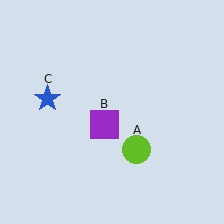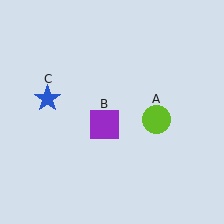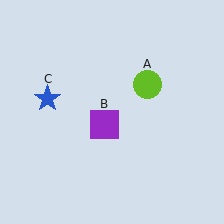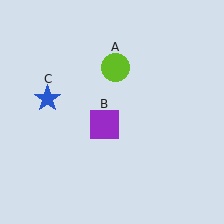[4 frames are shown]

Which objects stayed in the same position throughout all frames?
Purple square (object B) and blue star (object C) remained stationary.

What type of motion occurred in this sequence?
The lime circle (object A) rotated counterclockwise around the center of the scene.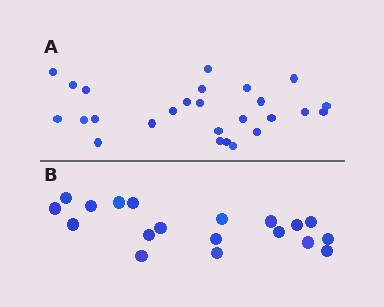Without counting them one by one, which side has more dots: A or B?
Region A (the top region) has more dots.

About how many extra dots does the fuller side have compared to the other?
Region A has roughly 8 or so more dots than region B.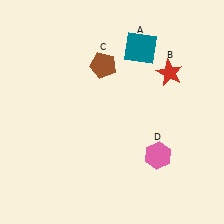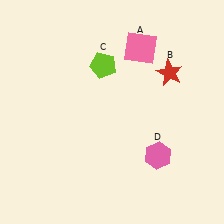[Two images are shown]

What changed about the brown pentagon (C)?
In Image 1, C is brown. In Image 2, it changed to lime.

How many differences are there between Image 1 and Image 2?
There are 2 differences between the two images.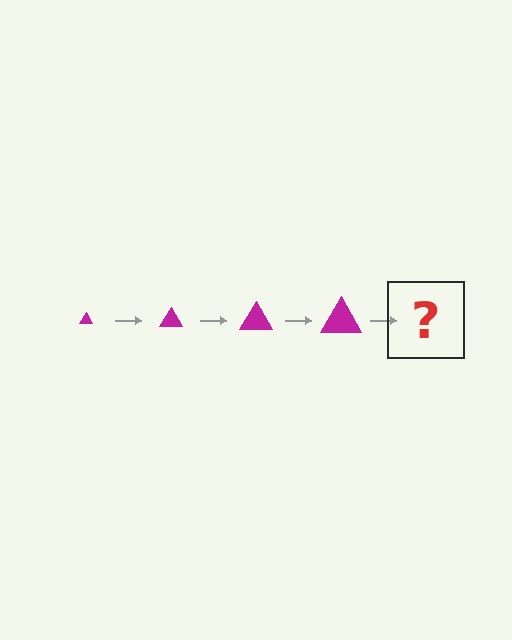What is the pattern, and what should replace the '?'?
The pattern is that the triangle gets progressively larger each step. The '?' should be a magenta triangle, larger than the previous one.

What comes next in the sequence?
The next element should be a magenta triangle, larger than the previous one.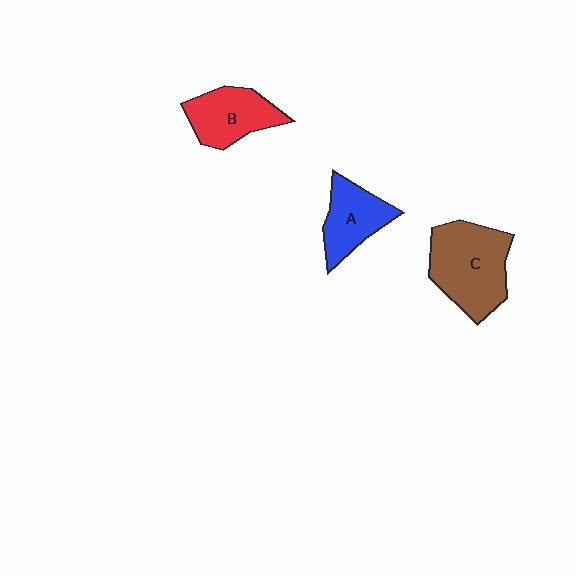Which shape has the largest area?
Shape C (brown).